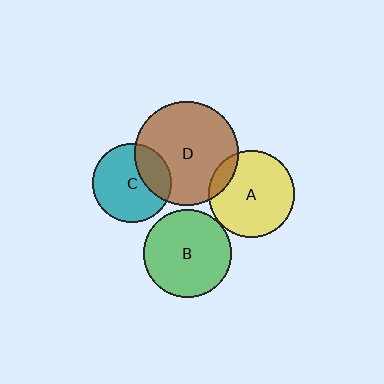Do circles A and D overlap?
Yes.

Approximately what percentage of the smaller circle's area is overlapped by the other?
Approximately 10%.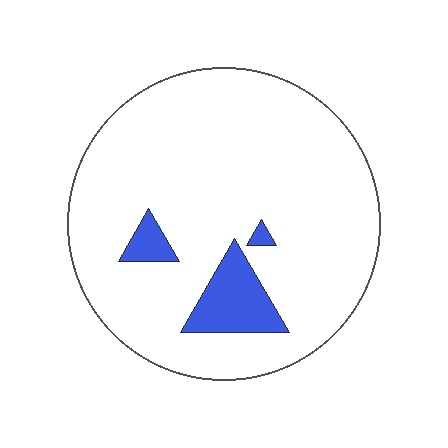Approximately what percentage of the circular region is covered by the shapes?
Approximately 10%.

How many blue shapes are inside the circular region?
3.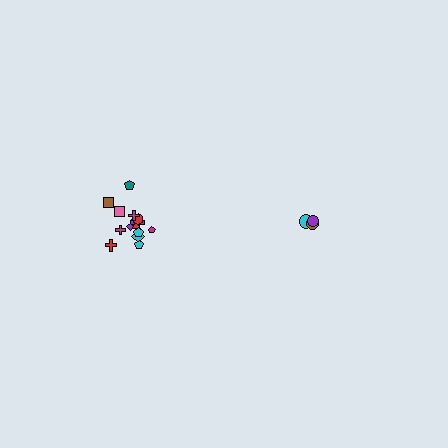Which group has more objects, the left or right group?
The left group.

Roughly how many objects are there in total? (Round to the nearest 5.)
Roughly 20 objects in total.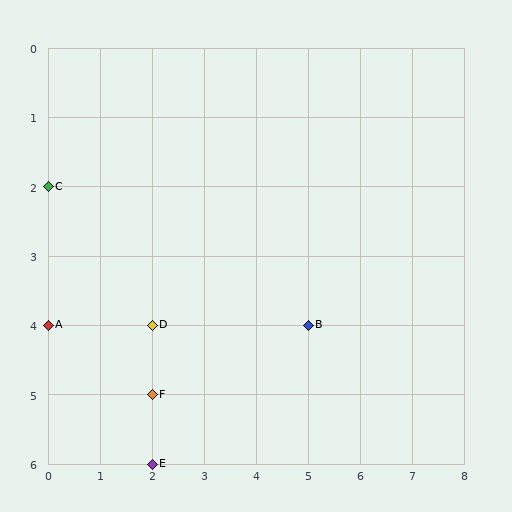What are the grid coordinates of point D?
Point D is at grid coordinates (2, 4).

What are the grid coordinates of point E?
Point E is at grid coordinates (2, 6).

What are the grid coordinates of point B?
Point B is at grid coordinates (5, 4).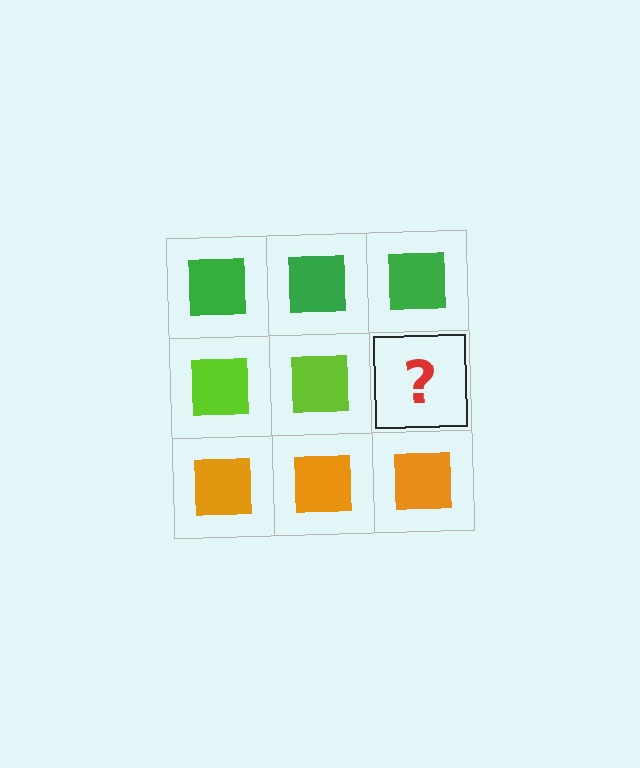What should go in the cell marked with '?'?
The missing cell should contain a lime square.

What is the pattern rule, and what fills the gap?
The rule is that each row has a consistent color. The gap should be filled with a lime square.